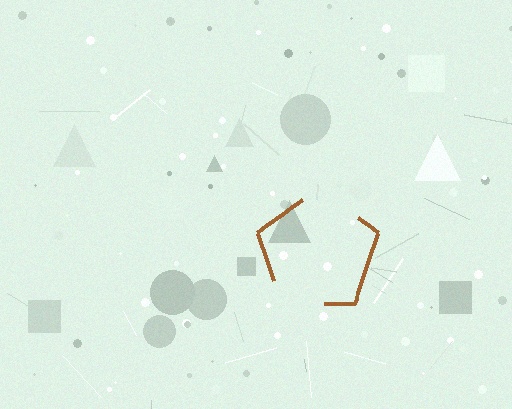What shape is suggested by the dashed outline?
The dashed outline suggests a pentagon.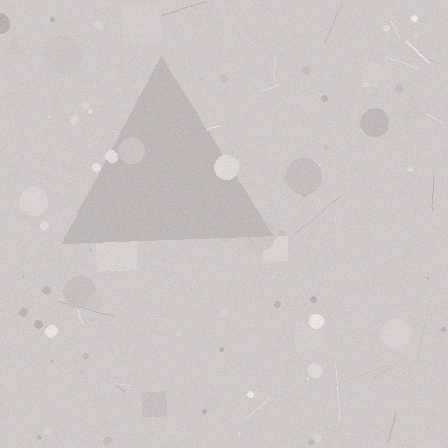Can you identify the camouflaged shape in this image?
The camouflaged shape is a triangle.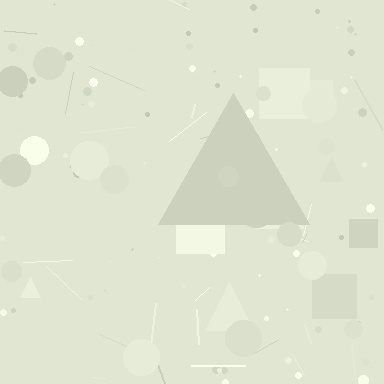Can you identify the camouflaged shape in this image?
The camouflaged shape is a triangle.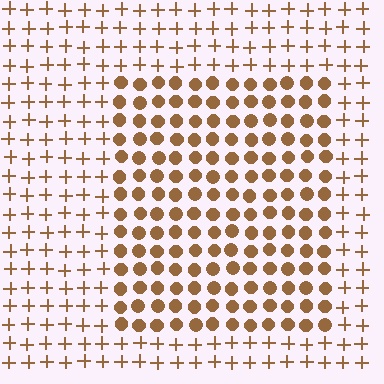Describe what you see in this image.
The image is filled with small brown elements arranged in a uniform grid. A rectangle-shaped region contains circles, while the surrounding area contains plus signs. The boundary is defined purely by the change in element shape.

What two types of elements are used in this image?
The image uses circles inside the rectangle region and plus signs outside it.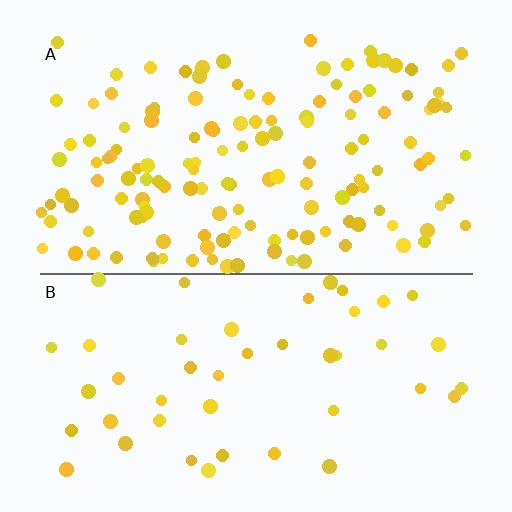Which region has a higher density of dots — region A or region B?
A (the top).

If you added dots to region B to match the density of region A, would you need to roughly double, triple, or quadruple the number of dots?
Approximately triple.